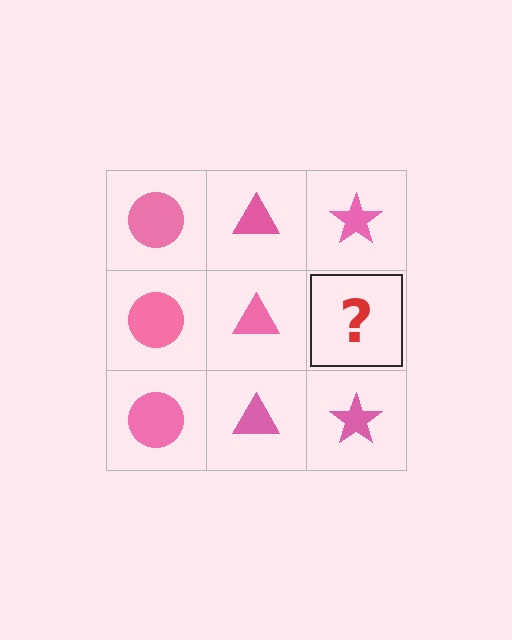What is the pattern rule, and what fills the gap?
The rule is that each column has a consistent shape. The gap should be filled with a pink star.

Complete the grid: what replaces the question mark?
The question mark should be replaced with a pink star.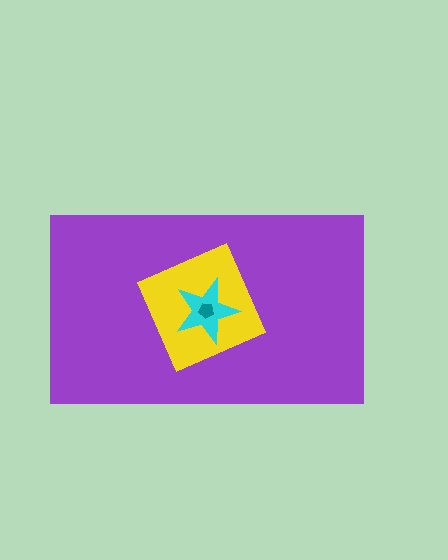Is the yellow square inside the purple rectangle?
Yes.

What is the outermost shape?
The purple rectangle.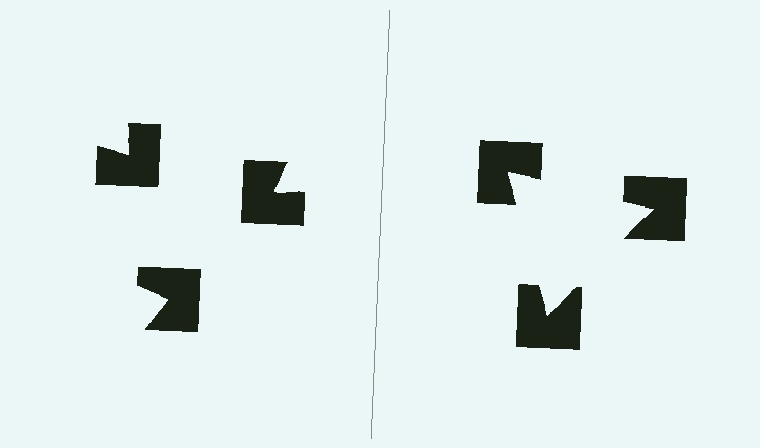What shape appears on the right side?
An illusory triangle.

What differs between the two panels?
The notched squares are positioned identically on both sides; only the wedge orientations differ. On the right they align to a triangle; on the left they are misaligned.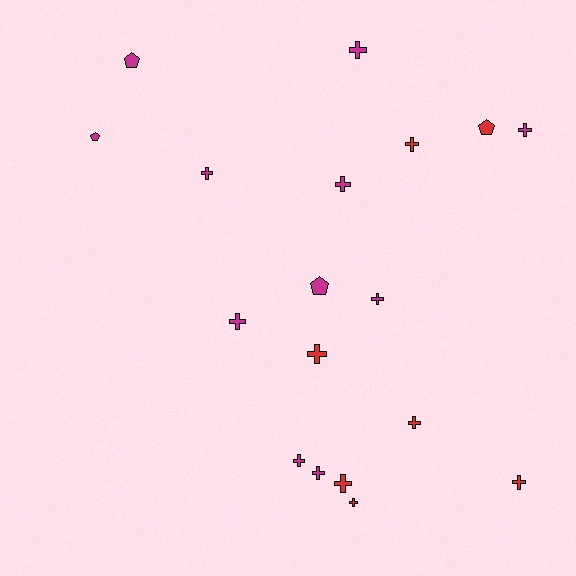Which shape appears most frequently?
Cross, with 14 objects.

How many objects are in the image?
There are 18 objects.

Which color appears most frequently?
Magenta, with 11 objects.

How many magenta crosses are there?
There are 8 magenta crosses.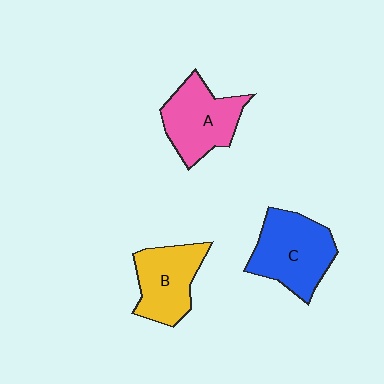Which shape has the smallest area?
Shape B (yellow).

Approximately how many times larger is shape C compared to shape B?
Approximately 1.2 times.